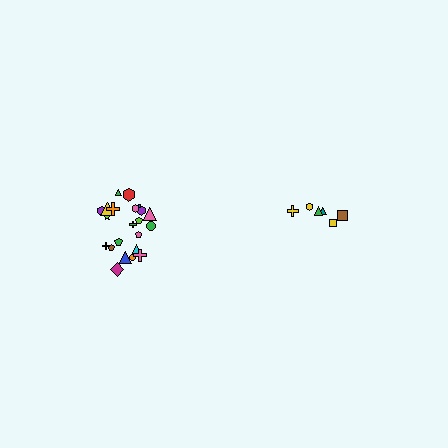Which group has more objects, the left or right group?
The left group.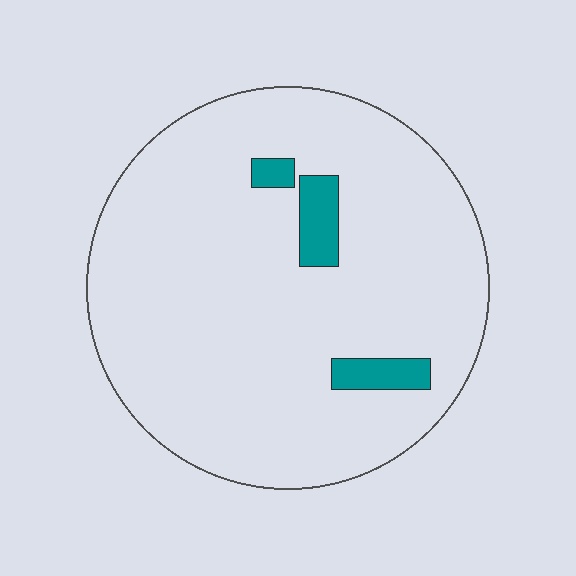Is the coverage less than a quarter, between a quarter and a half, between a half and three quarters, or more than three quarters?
Less than a quarter.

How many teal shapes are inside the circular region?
3.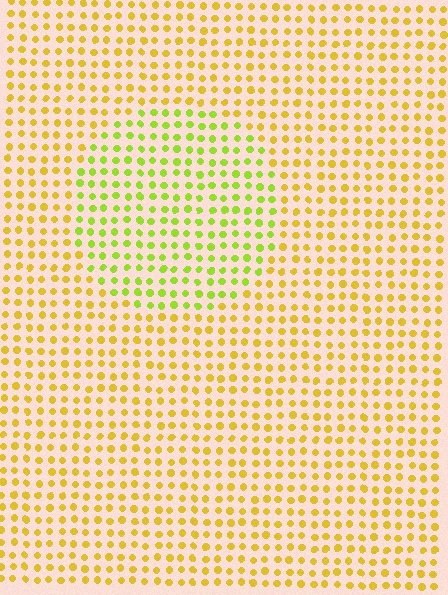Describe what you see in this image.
The image is filled with small yellow elements in a uniform arrangement. A circle-shaped region is visible where the elements are tinted to a slightly different hue, forming a subtle color boundary.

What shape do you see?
I see a circle.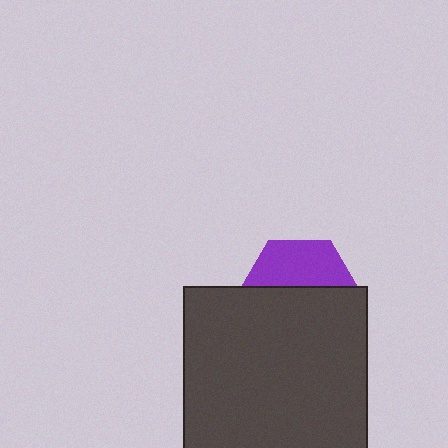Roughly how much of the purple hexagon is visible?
A small part of it is visible (roughly 39%).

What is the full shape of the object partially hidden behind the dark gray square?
The partially hidden object is a purple hexagon.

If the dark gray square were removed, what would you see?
You would see the complete purple hexagon.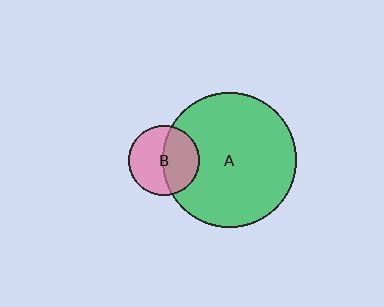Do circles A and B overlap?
Yes.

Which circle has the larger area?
Circle A (green).